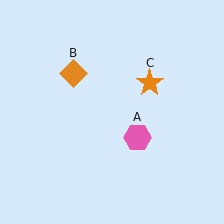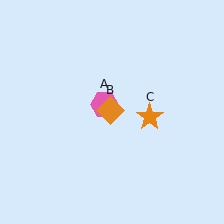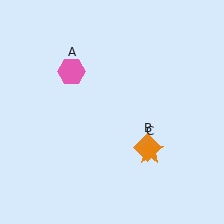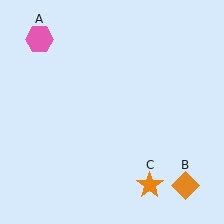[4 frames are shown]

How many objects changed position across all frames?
3 objects changed position: pink hexagon (object A), orange diamond (object B), orange star (object C).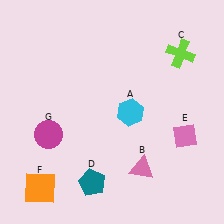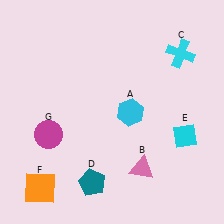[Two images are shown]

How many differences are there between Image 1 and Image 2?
There are 2 differences between the two images.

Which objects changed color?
C changed from lime to cyan. E changed from pink to cyan.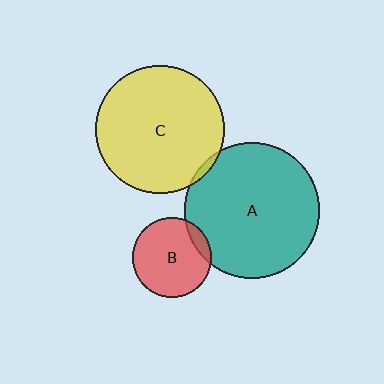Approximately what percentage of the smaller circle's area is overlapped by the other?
Approximately 5%.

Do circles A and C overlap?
Yes.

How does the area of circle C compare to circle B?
Approximately 2.6 times.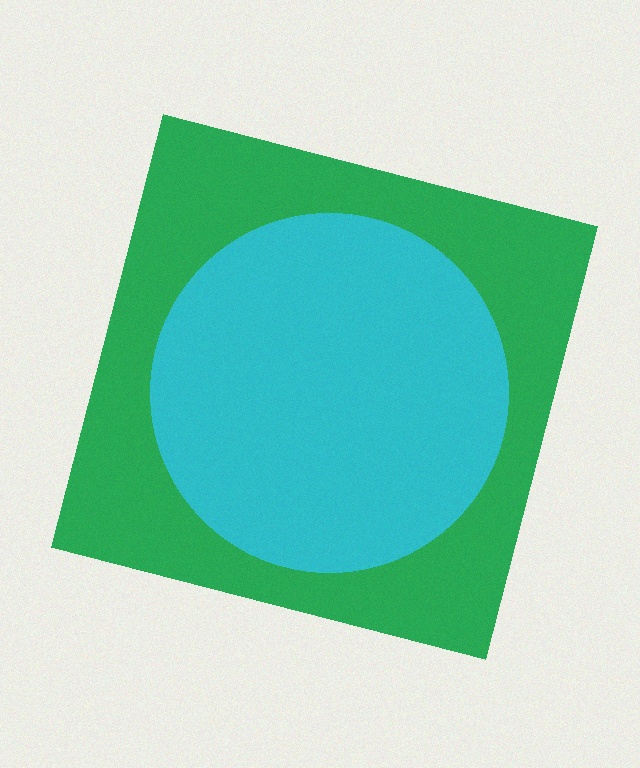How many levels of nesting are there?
2.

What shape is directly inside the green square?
The cyan circle.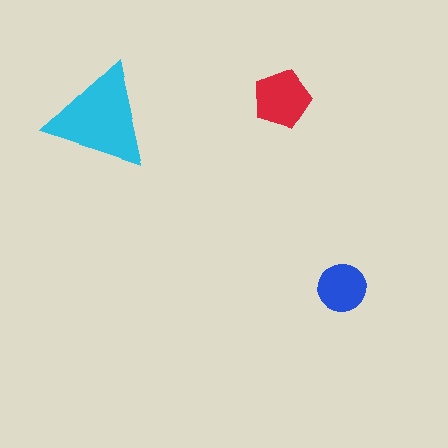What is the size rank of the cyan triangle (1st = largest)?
1st.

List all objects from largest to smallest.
The cyan triangle, the red pentagon, the blue circle.